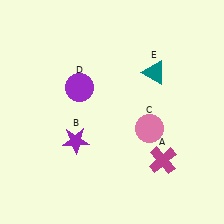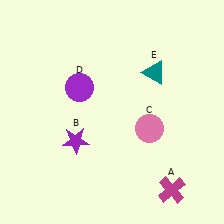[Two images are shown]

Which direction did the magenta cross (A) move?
The magenta cross (A) moved down.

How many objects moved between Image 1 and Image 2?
1 object moved between the two images.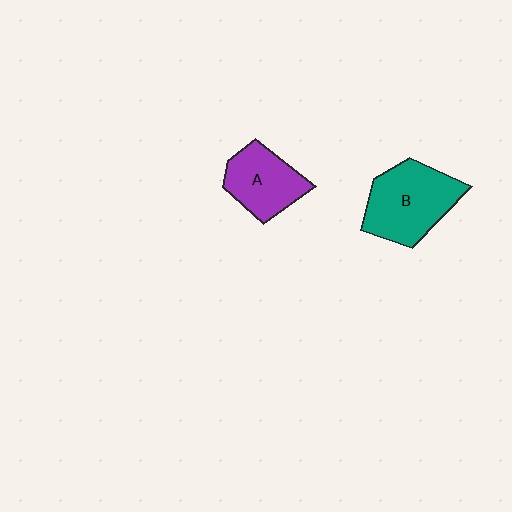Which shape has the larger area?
Shape B (teal).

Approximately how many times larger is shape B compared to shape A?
Approximately 1.4 times.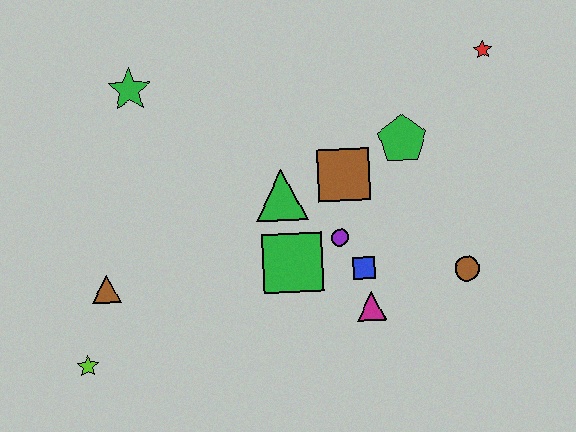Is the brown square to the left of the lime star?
No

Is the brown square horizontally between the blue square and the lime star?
Yes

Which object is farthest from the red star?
The lime star is farthest from the red star.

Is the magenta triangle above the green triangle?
No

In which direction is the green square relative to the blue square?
The green square is to the left of the blue square.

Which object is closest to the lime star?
The brown triangle is closest to the lime star.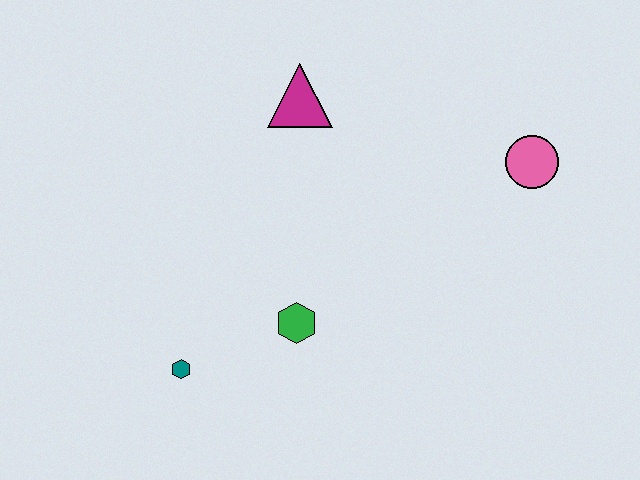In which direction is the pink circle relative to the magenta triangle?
The pink circle is to the right of the magenta triangle.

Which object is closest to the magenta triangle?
The green hexagon is closest to the magenta triangle.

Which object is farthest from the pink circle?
The teal hexagon is farthest from the pink circle.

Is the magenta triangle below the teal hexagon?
No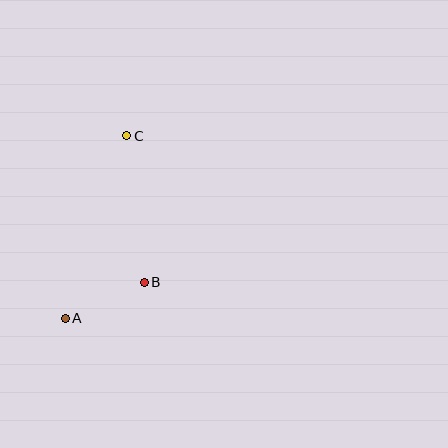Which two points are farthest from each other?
Points A and C are farthest from each other.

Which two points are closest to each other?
Points A and B are closest to each other.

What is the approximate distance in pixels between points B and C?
The distance between B and C is approximately 147 pixels.